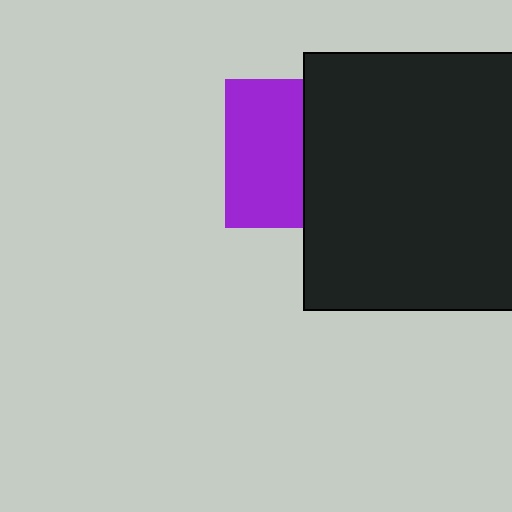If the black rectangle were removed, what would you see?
You would see the complete purple square.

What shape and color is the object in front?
The object in front is a black rectangle.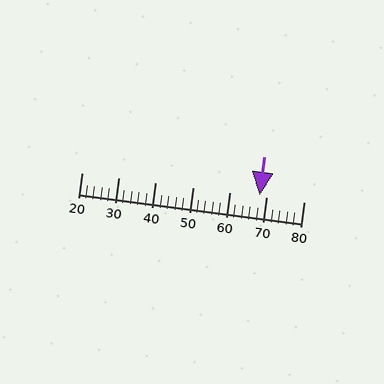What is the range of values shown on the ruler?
The ruler shows values from 20 to 80.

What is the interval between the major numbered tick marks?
The major tick marks are spaced 10 units apart.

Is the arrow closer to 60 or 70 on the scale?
The arrow is closer to 70.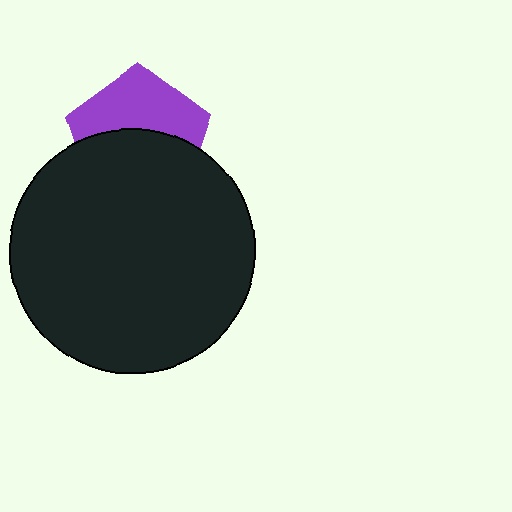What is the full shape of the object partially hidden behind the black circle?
The partially hidden object is a purple pentagon.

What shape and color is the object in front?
The object in front is a black circle.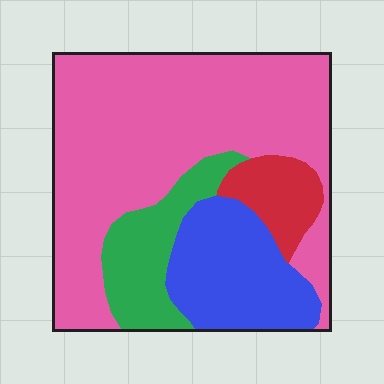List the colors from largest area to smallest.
From largest to smallest: pink, blue, green, red.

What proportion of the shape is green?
Green covers 14% of the shape.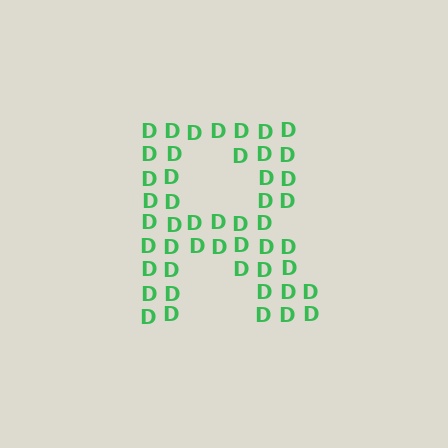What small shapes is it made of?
It is made of small letter D's.